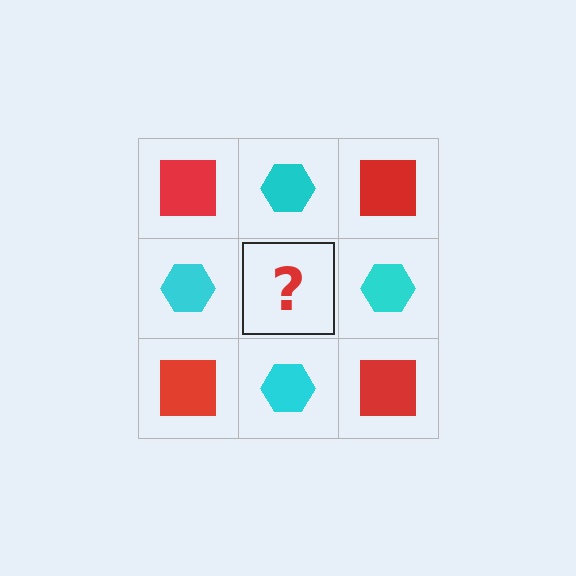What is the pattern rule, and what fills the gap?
The rule is that it alternates red square and cyan hexagon in a checkerboard pattern. The gap should be filled with a red square.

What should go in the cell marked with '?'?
The missing cell should contain a red square.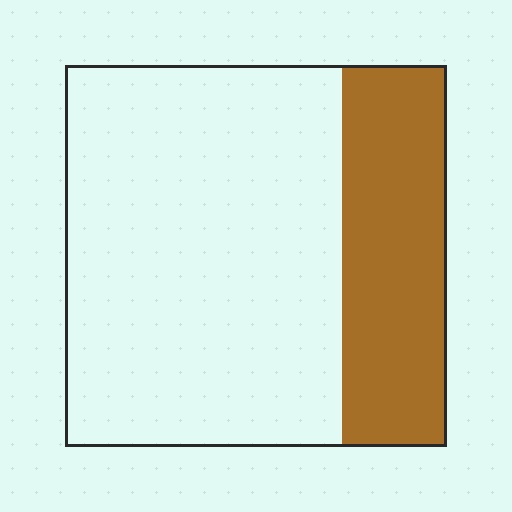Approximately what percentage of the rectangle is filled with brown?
Approximately 25%.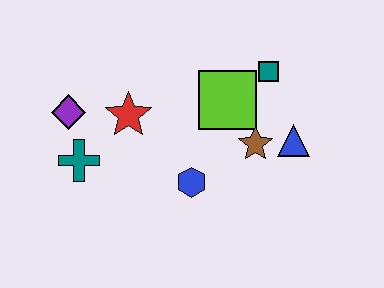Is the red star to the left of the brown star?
Yes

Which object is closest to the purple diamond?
The teal cross is closest to the purple diamond.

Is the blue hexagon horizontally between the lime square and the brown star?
No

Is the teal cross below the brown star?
Yes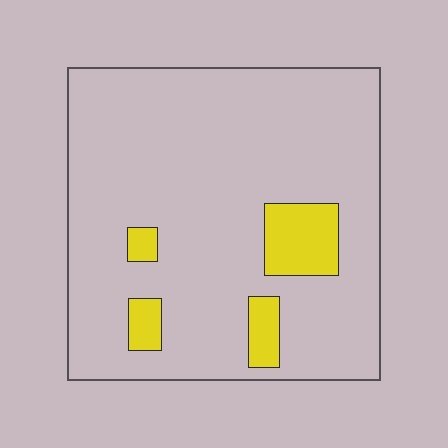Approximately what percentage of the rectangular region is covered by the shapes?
Approximately 10%.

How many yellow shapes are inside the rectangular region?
4.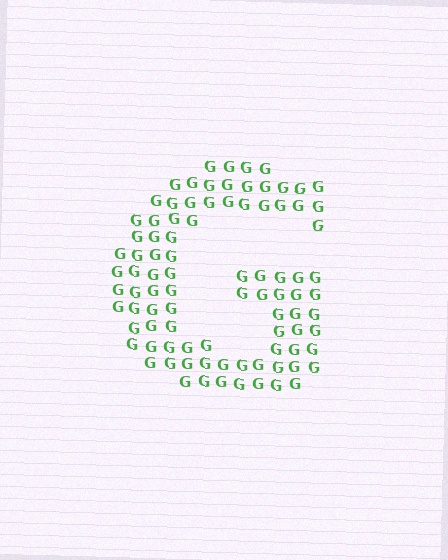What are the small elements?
The small elements are letter G's.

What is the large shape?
The large shape is the letter G.